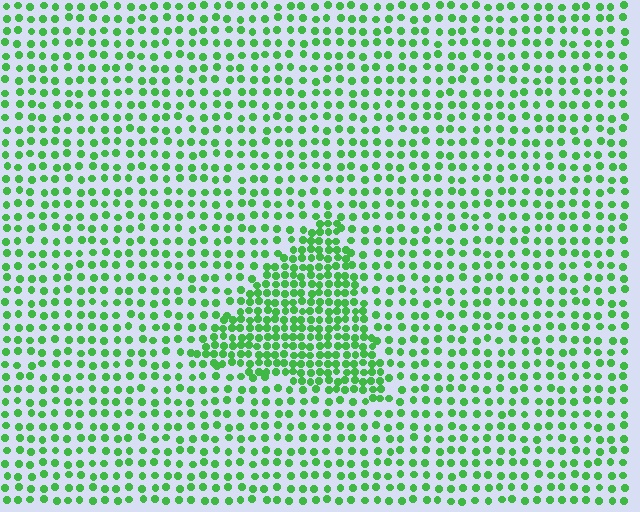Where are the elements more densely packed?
The elements are more densely packed inside the triangle boundary.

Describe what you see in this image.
The image contains small green elements arranged at two different densities. A triangle-shaped region is visible where the elements are more densely packed than the surrounding area.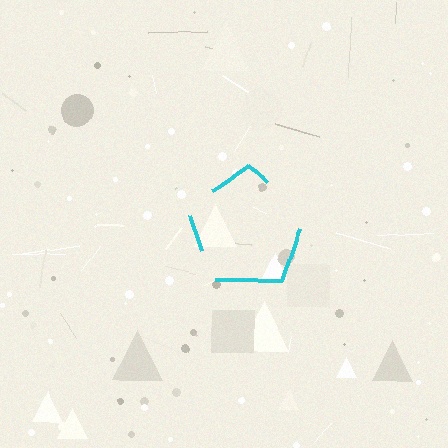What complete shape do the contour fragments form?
The contour fragments form a pentagon.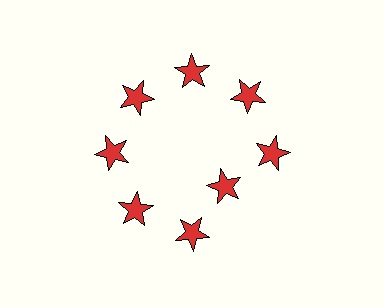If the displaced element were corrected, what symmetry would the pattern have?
It would have 8-fold rotational symmetry — the pattern would map onto itself every 45 degrees.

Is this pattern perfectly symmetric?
No. The 8 red stars are arranged in a ring, but one element near the 4 o'clock position is pulled inward toward the center, breaking the 8-fold rotational symmetry.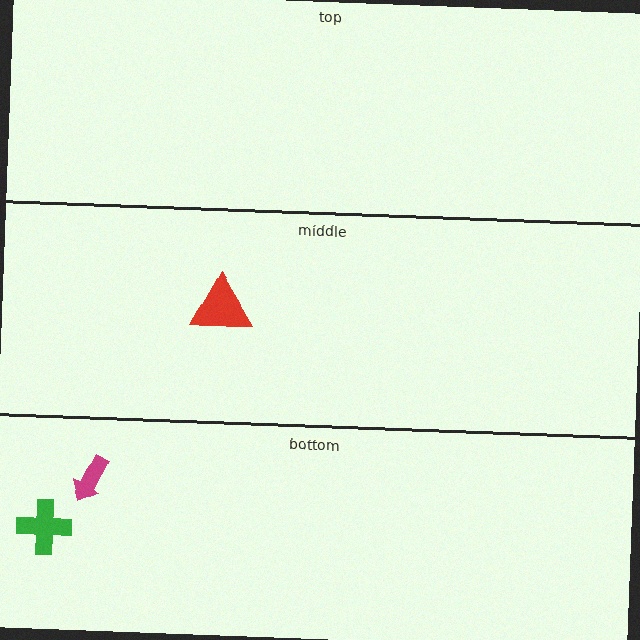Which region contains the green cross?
The bottom region.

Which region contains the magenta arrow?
The bottom region.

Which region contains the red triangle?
The middle region.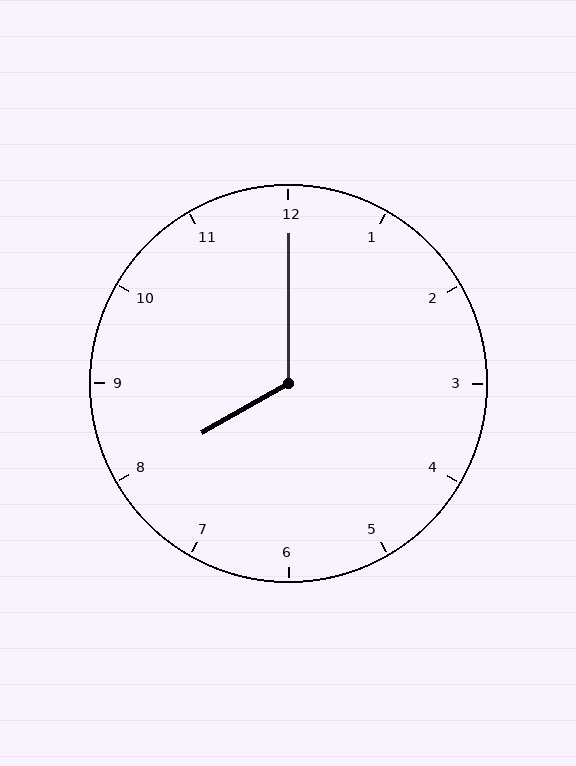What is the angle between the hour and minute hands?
Approximately 120 degrees.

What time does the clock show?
8:00.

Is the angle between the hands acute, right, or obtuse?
It is obtuse.